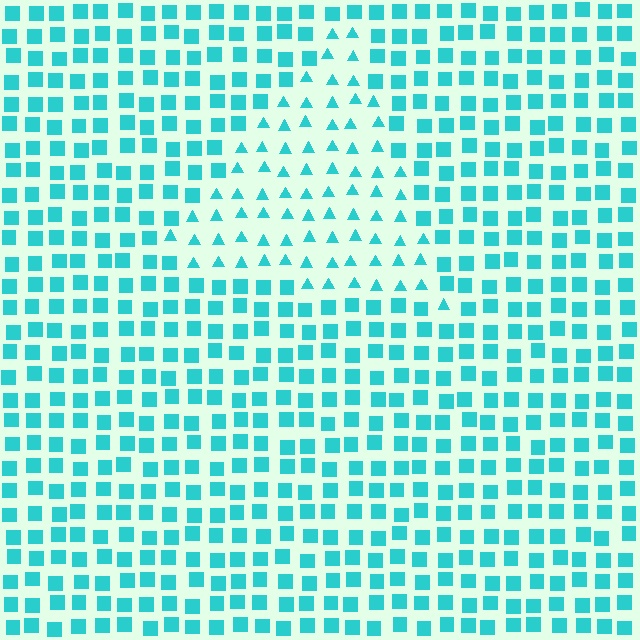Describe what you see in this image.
The image is filled with small cyan elements arranged in a uniform grid. A triangle-shaped region contains triangles, while the surrounding area contains squares. The boundary is defined purely by the change in element shape.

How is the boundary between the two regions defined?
The boundary is defined by a change in element shape: triangles inside vs. squares outside. All elements share the same color and spacing.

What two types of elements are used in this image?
The image uses triangles inside the triangle region and squares outside it.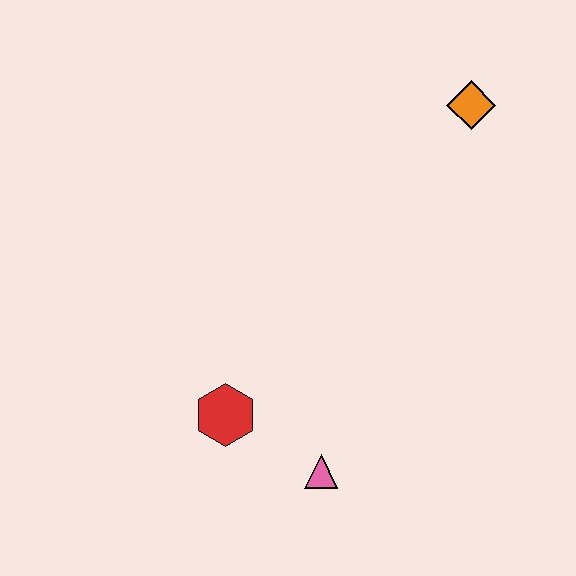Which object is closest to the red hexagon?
The pink triangle is closest to the red hexagon.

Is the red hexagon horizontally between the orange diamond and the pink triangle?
No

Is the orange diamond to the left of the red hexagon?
No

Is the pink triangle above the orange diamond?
No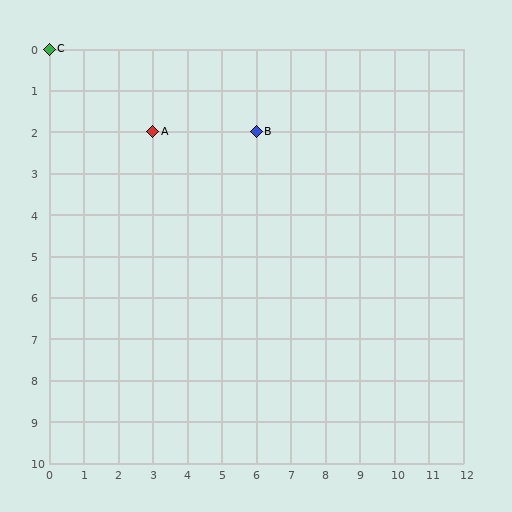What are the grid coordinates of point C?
Point C is at grid coordinates (0, 0).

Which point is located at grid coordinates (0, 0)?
Point C is at (0, 0).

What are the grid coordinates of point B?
Point B is at grid coordinates (6, 2).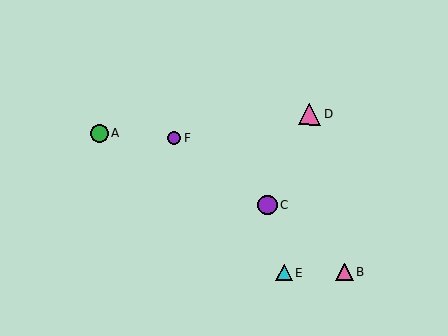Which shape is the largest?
The pink triangle (labeled D) is the largest.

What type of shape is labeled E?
Shape E is a cyan triangle.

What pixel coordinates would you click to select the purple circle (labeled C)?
Click at (267, 205) to select the purple circle C.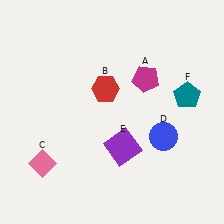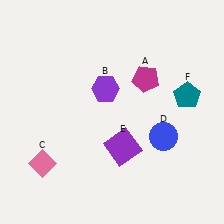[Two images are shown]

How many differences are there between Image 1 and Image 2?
There is 1 difference between the two images.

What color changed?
The hexagon (B) changed from red in Image 1 to purple in Image 2.